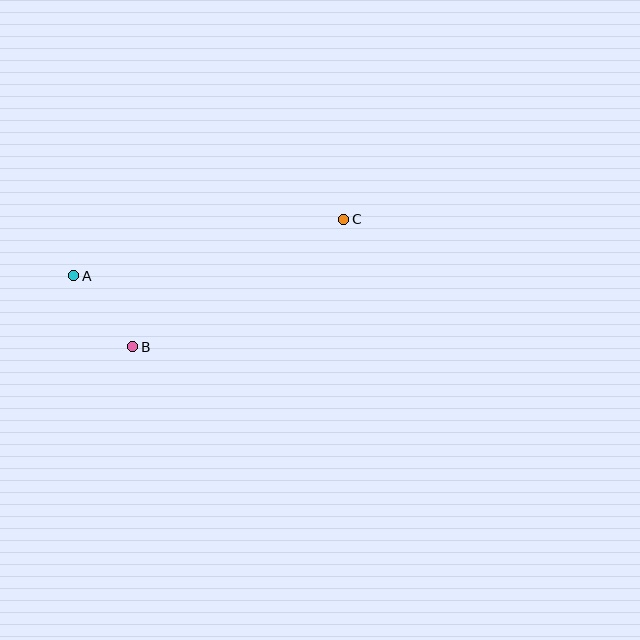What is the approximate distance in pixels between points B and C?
The distance between B and C is approximately 247 pixels.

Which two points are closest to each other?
Points A and B are closest to each other.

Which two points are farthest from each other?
Points A and C are farthest from each other.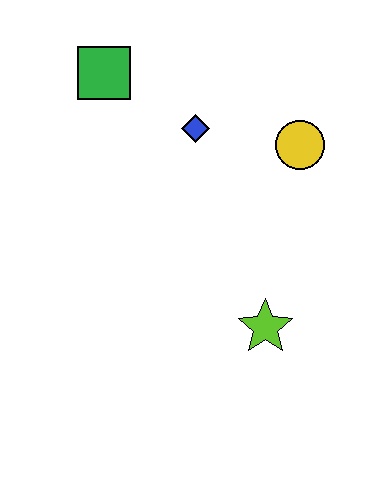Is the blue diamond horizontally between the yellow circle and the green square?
Yes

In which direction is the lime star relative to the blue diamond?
The lime star is below the blue diamond.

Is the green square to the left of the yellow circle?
Yes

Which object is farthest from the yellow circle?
The green square is farthest from the yellow circle.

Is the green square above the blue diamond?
Yes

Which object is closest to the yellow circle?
The blue diamond is closest to the yellow circle.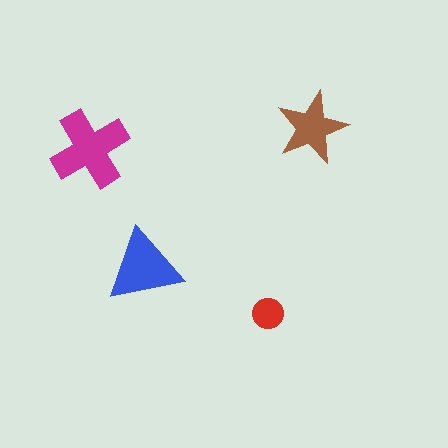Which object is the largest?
The magenta cross.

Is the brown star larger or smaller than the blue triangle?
Smaller.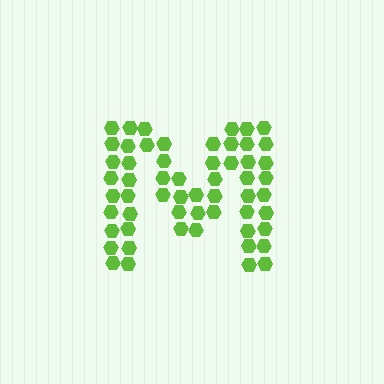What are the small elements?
The small elements are hexagons.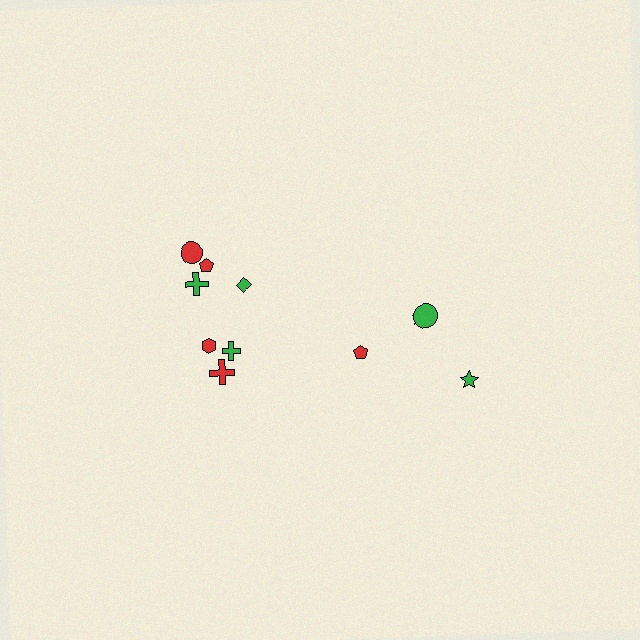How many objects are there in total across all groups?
There are 11 objects.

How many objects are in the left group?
There are 7 objects.